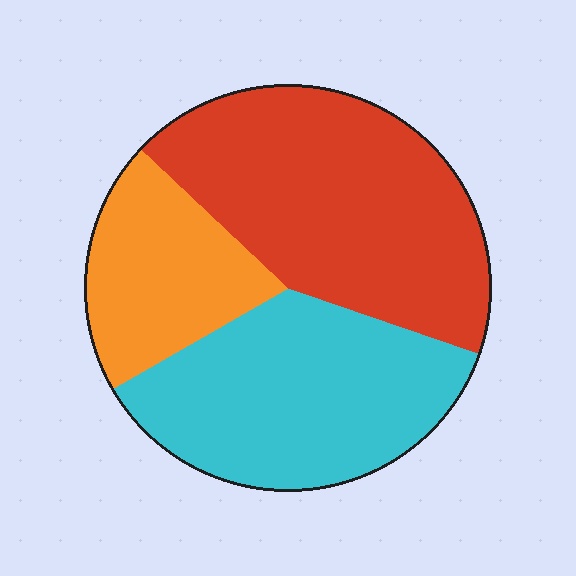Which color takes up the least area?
Orange, at roughly 20%.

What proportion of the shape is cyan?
Cyan covers roughly 35% of the shape.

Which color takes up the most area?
Red, at roughly 45%.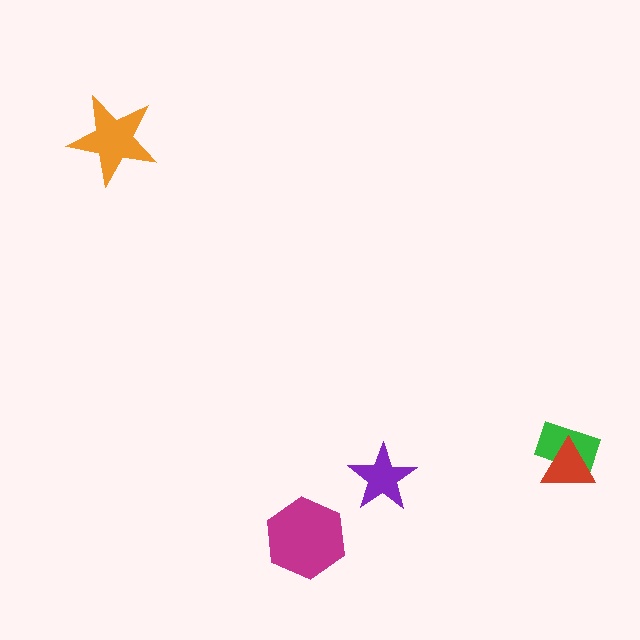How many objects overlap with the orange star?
0 objects overlap with the orange star.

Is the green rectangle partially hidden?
Yes, it is partially covered by another shape.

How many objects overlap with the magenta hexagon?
0 objects overlap with the magenta hexagon.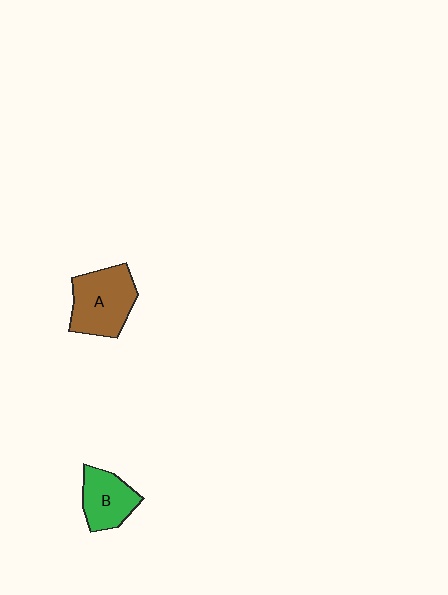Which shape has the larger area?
Shape A (brown).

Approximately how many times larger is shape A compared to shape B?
Approximately 1.4 times.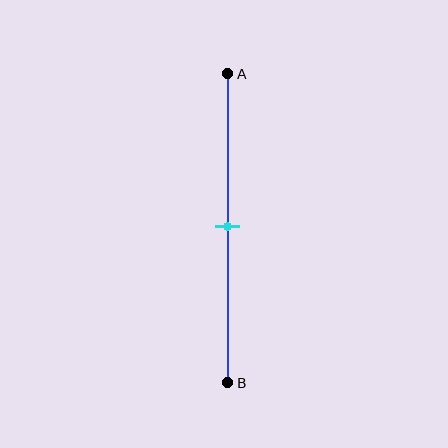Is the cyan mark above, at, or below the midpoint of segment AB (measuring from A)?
The cyan mark is approximately at the midpoint of segment AB.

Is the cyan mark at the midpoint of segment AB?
Yes, the mark is approximately at the midpoint.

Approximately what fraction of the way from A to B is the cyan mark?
The cyan mark is approximately 50% of the way from A to B.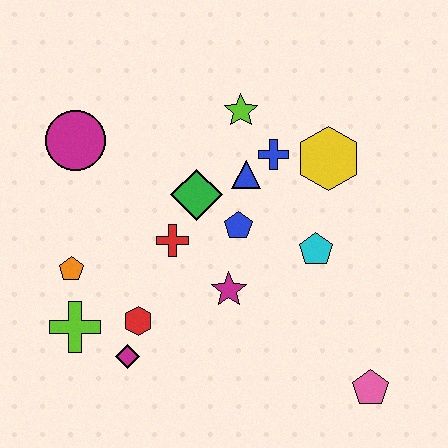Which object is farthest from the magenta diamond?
The yellow hexagon is farthest from the magenta diamond.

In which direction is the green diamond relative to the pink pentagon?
The green diamond is above the pink pentagon.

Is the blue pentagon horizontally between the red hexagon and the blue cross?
Yes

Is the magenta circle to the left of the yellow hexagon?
Yes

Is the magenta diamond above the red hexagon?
No